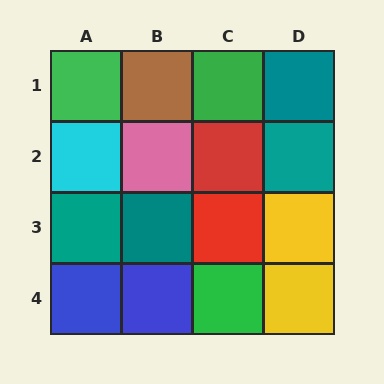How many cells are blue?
2 cells are blue.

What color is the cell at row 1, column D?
Teal.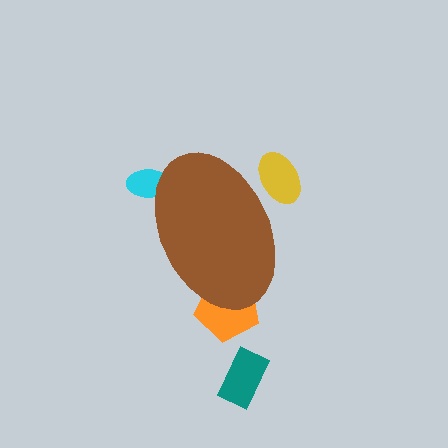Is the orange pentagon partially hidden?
Yes, the orange pentagon is partially hidden behind the brown ellipse.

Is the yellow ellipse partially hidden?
Yes, the yellow ellipse is partially hidden behind the brown ellipse.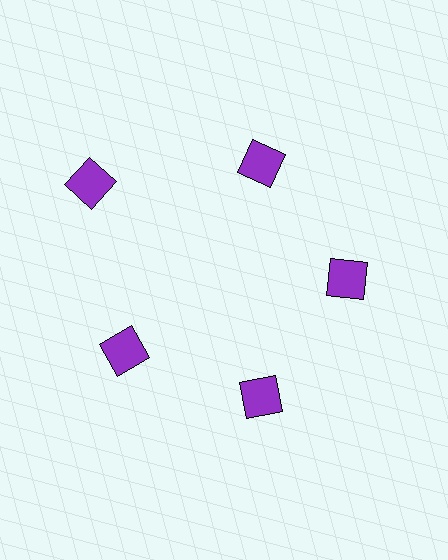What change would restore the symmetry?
The symmetry would be restored by moving it inward, back onto the ring so that all 5 squares sit at equal angles and equal distance from the center.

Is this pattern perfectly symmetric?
No. The 5 purple squares are arranged in a ring, but one element near the 10 o'clock position is pushed outward from the center, breaking the 5-fold rotational symmetry.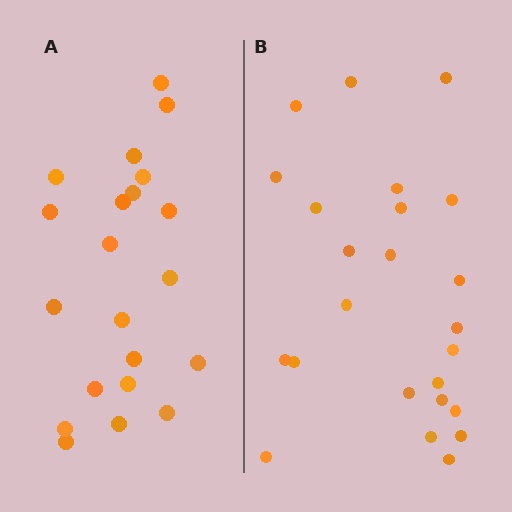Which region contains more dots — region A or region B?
Region B (the right region) has more dots.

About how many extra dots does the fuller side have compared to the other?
Region B has just a few more — roughly 2 or 3 more dots than region A.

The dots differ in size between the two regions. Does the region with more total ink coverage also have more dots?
No. Region A has more total ink coverage because its dots are larger, but region B actually contains more individual dots. Total area can be misleading — the number of items is what matters here.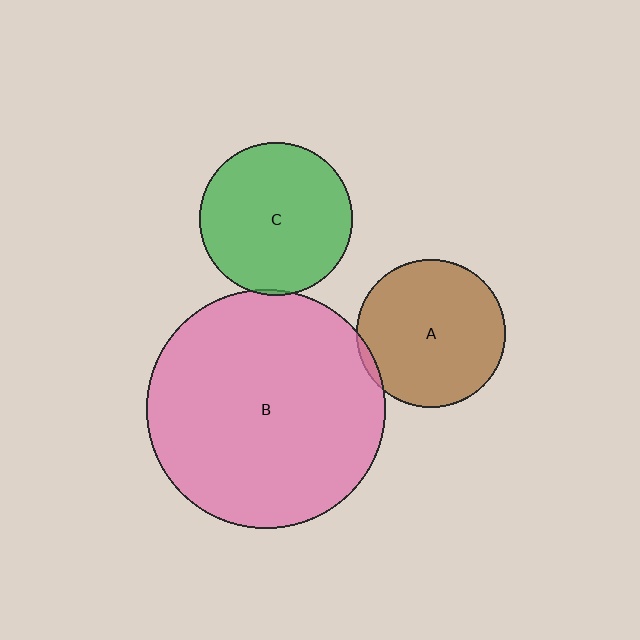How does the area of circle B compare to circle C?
Approximately 2.4 times.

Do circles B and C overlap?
Yes.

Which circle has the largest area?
Circle B (pink).